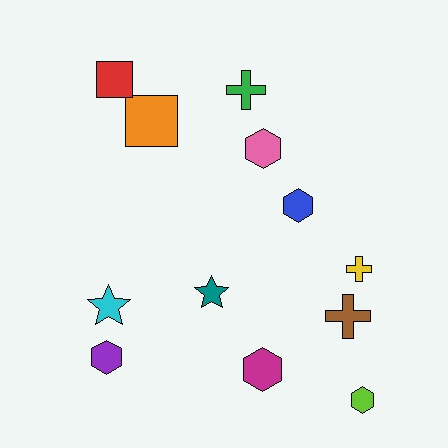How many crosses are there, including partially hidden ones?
There are 3 crosses.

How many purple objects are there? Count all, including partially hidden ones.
There is 1 purple object.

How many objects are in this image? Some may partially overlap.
There are 12 objects.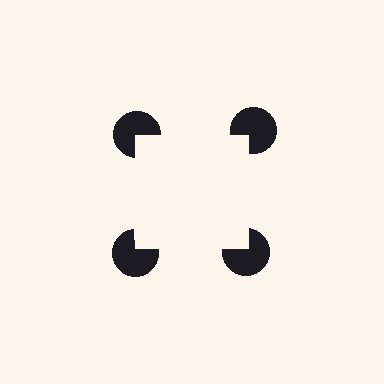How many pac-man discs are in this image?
There are 4 — one at each vertex of the illusory square.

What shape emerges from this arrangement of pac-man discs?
An illusory square — its edges are inferred from the aligned wedge cuts in the pac-man discs, not physically drawn.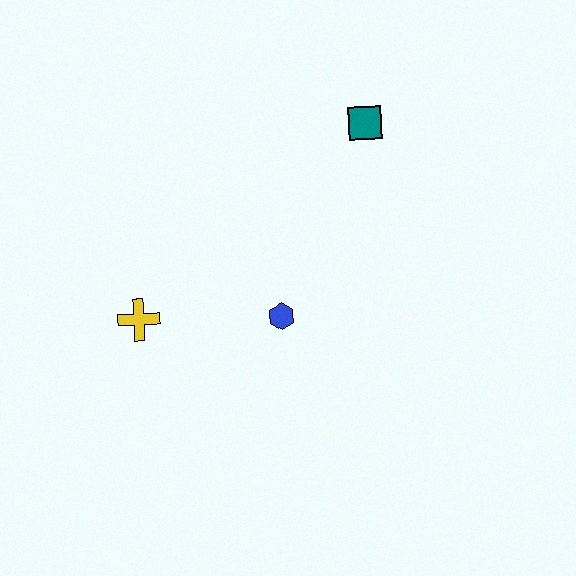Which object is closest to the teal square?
The blue hexagon is closest to the teal square.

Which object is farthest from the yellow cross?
The teal square is farthest from the yellow cross.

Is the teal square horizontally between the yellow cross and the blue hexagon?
No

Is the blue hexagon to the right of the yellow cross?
Yes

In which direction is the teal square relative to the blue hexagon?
The teal square is above the blue hexagon.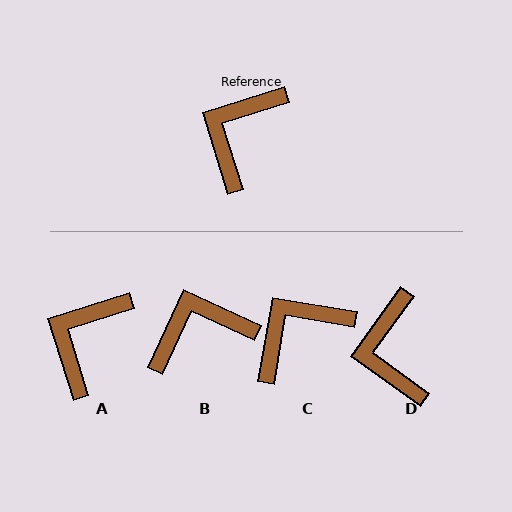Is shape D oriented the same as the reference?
No, it is off by about 37 degrees.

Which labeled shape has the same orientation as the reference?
A.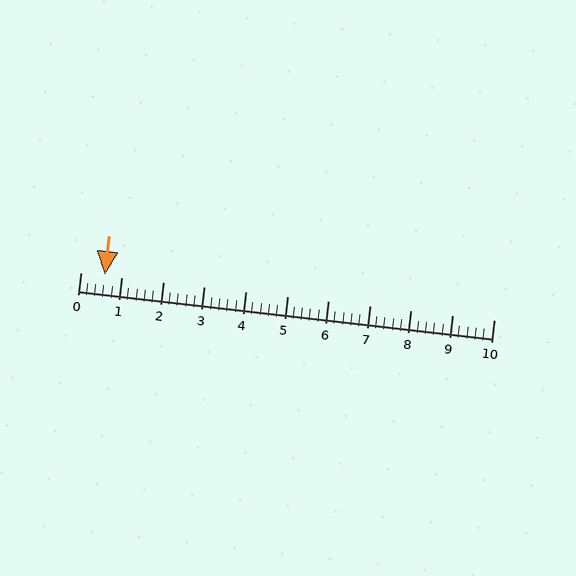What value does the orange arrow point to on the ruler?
The orange arrow points to approximately 0.6.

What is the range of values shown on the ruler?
The ruler shows values from 0 to 10.